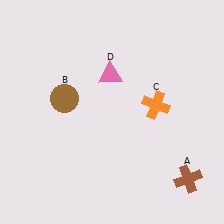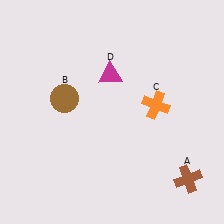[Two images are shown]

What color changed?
The triangle (D) changed from pink in Image 1 to magenta in Image 2.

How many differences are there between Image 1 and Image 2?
There is 1 difference between the two images.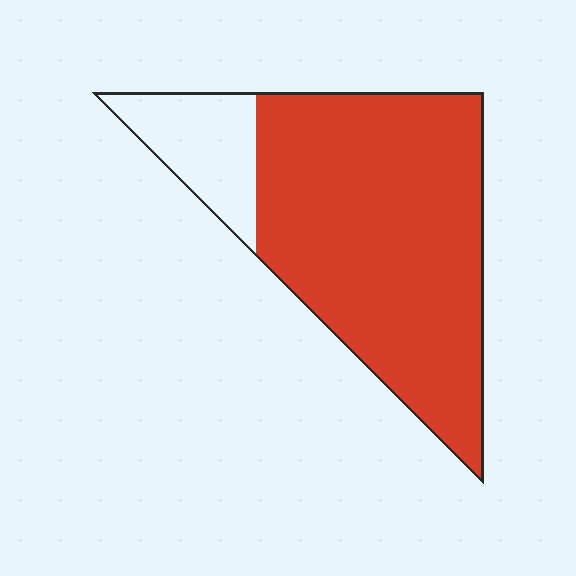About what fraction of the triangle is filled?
About five sixths (5/6).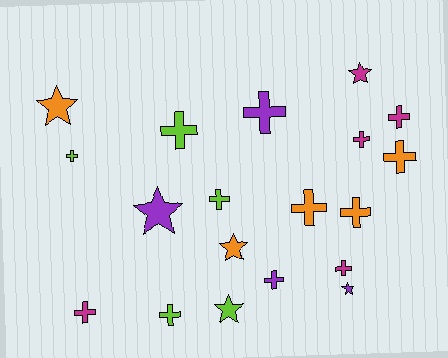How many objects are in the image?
There are 19 objects.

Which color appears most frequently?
Lime, with 5 objects.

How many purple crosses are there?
There are 2 purple crosses.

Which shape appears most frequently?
Cross, with 13 objects.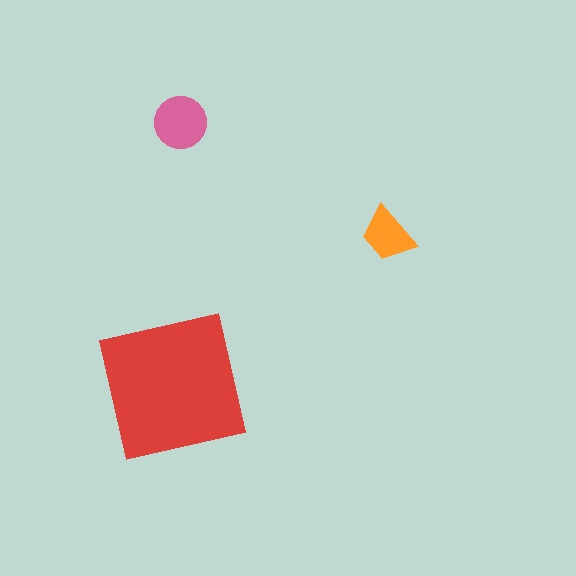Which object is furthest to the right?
The orange trapezoid is rightmost.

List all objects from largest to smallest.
The red square, the pink circle, the orange trapezoid.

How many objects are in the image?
There are 3 objects in the image.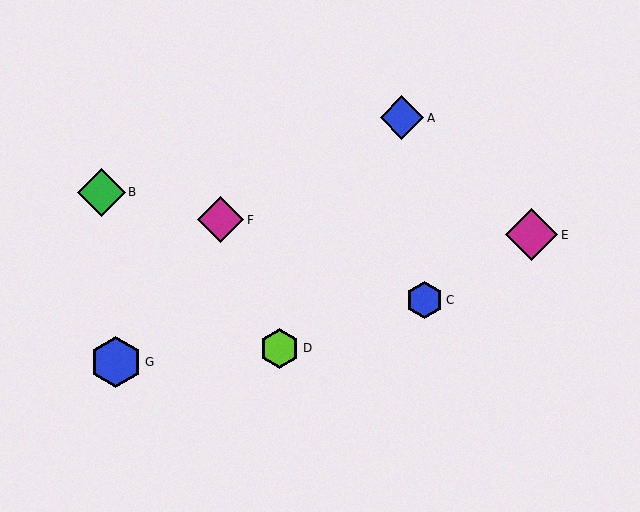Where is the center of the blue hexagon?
The center of the blue hexagon is at (424, 300).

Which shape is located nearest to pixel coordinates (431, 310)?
The blue hexagon (labeled C) at (424, 300) is nearest to that location.